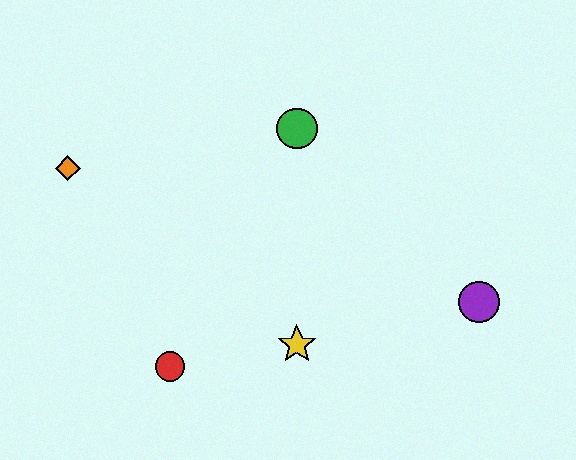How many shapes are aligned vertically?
3 shapes (the blue circle, the green circle, the yellow star) are aligned vertically.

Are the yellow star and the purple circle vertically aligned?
No, the yellow star is at x≈297 and the purple circle is at x≈479.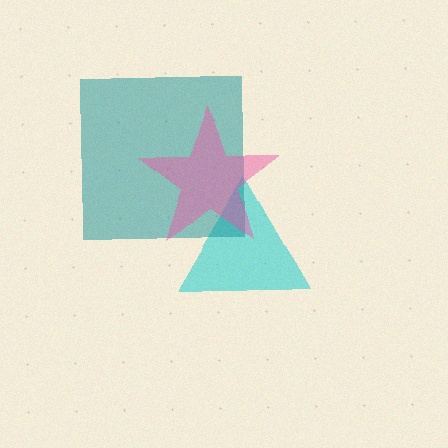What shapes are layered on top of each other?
The layered shapes are: a cyan triangle, a teal square, a pink star.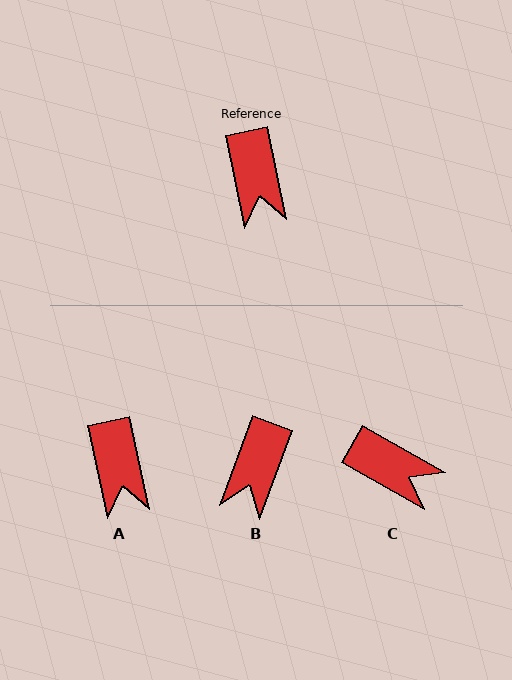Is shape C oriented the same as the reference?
No, it is off by about 49 degrees.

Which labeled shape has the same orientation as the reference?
A.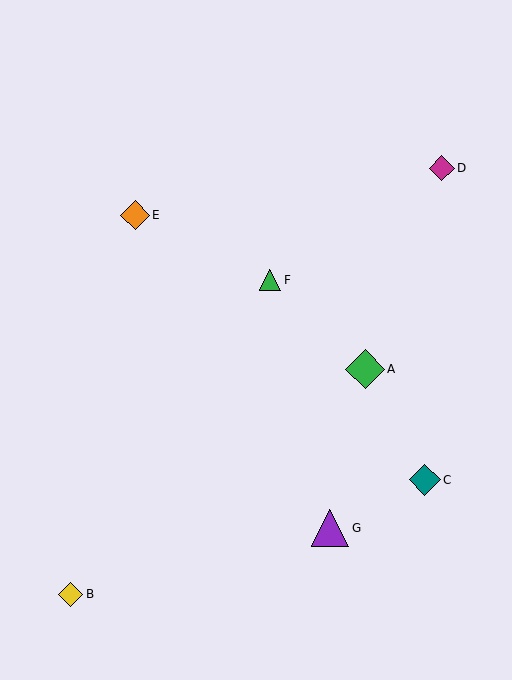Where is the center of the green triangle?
The center of the green triangle is at (270, 280).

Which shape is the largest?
The green diamond (labeled A) is the largest.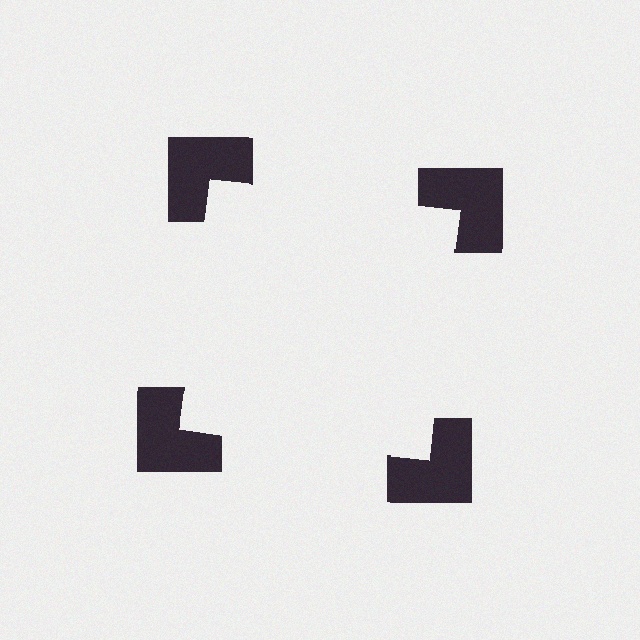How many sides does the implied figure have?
4 sides.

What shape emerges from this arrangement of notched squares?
An illusory square — its edges are inferred from the aligned wedge cuts in the notched squares, not physically drawn.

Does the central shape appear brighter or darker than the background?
It typically appears slightly brighter than the background, even though no actual brightness change is drawn.